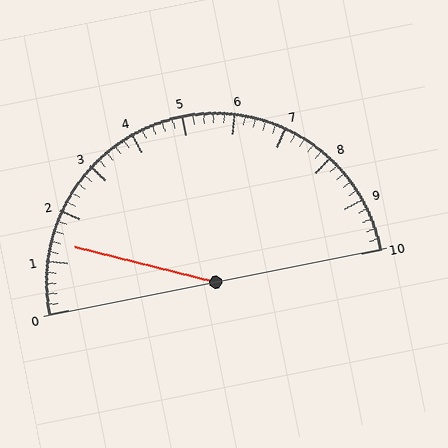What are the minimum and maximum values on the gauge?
The gauge ranges from 0 to 10.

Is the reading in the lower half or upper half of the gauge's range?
The reading is in the lower half of the range (0 to 10).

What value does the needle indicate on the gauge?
The needle indicates approximately 1.4.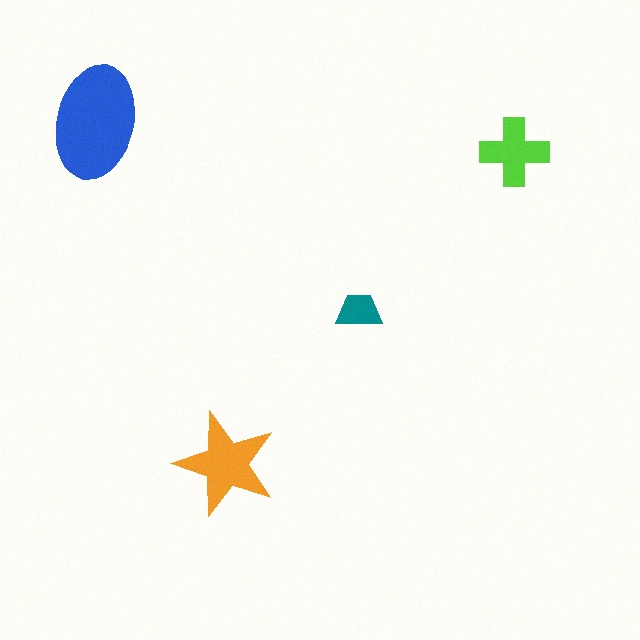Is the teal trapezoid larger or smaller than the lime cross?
Smaller.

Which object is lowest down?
The orange star is bottommost.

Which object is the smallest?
The teal trapezoid.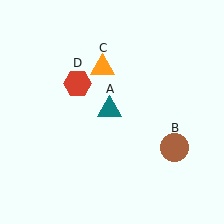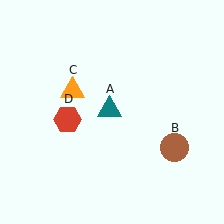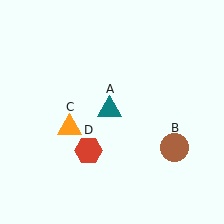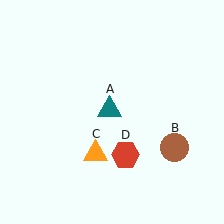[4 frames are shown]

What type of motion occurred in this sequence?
The orange triangle (object C), red hexagon (object D) rotated counterclockwise around the center of the scene.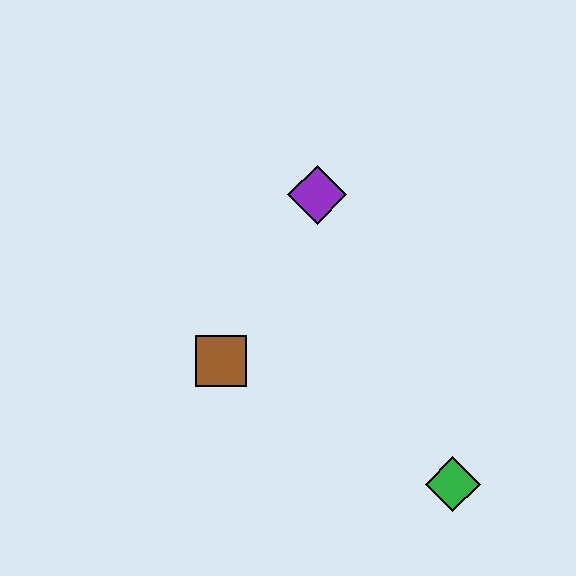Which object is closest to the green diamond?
The brown square is closest to the green diamond.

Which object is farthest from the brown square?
The green diamond is farthest from the brown square.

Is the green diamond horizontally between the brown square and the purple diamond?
No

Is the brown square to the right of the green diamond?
No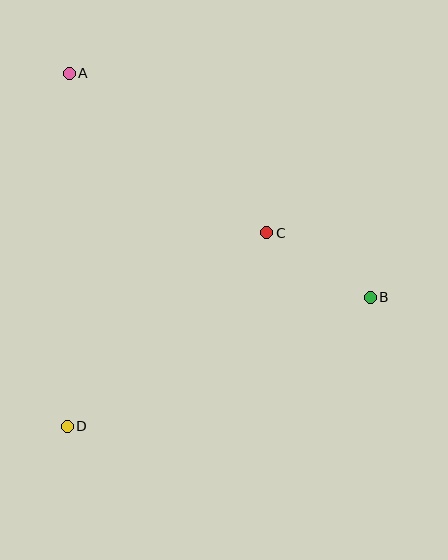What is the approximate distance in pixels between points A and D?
The distance between A and D is approximately 353 pixels.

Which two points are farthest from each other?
Points A and B are farthest from each other.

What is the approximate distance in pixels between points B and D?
The distance between B and D is approximately 329 pixels.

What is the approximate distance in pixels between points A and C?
The distance between A and C is approximately 254 pixels.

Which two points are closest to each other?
Points B and C are closest to each other.